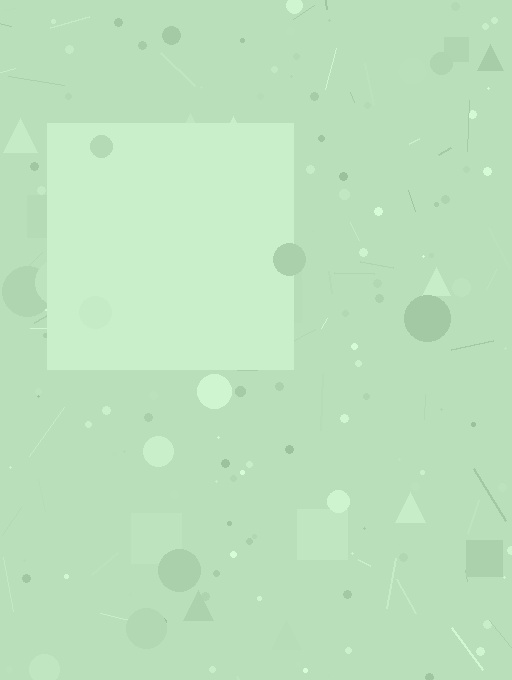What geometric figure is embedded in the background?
A square is embedded in the background.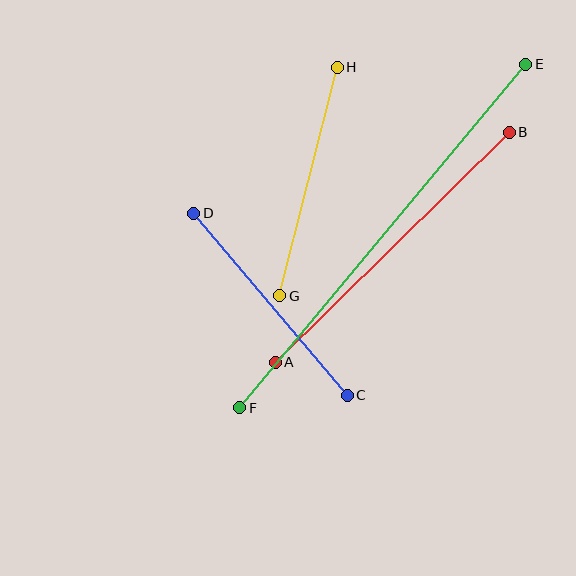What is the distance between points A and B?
The distance is approximately 328 pixels.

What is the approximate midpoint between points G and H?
The midpoint is at approximately (308, 181) pixels.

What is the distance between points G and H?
The distance is approximately 236 pixels.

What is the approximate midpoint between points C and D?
The midpoint is at approximately (270, 304) pixels.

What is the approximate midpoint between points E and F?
The midpoint is at approximately (383, 236) pixels.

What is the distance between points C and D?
The distance is approximately 238 pixels.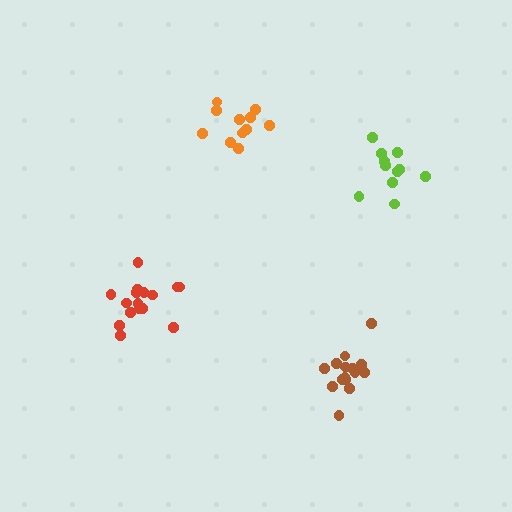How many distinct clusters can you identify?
There are 4 distinct clusters.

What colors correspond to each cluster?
The clusters are colored: red, lime, orange, brown.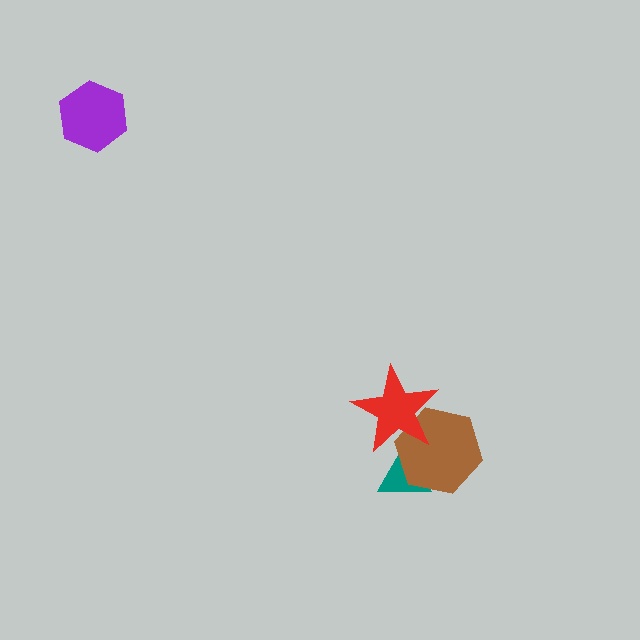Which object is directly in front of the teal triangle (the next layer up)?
The brown hexagon is directly in front of the teal triangle.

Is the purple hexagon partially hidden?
No, no other shape covers it.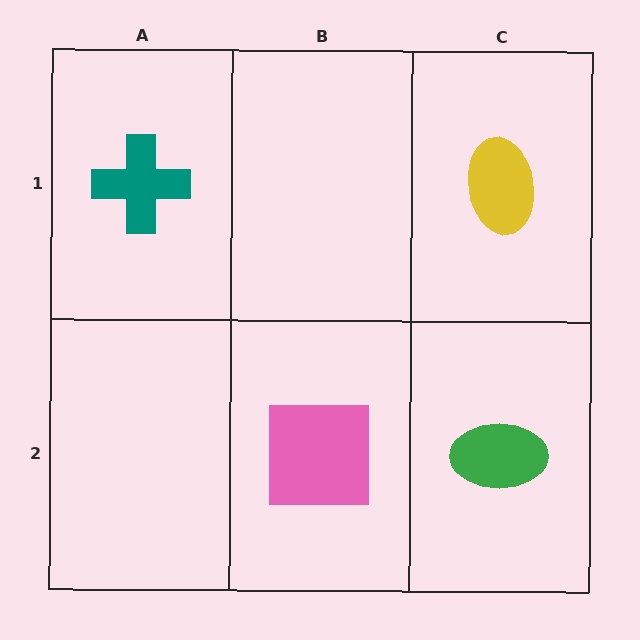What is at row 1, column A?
A teal cross.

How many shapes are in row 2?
2 shapes.